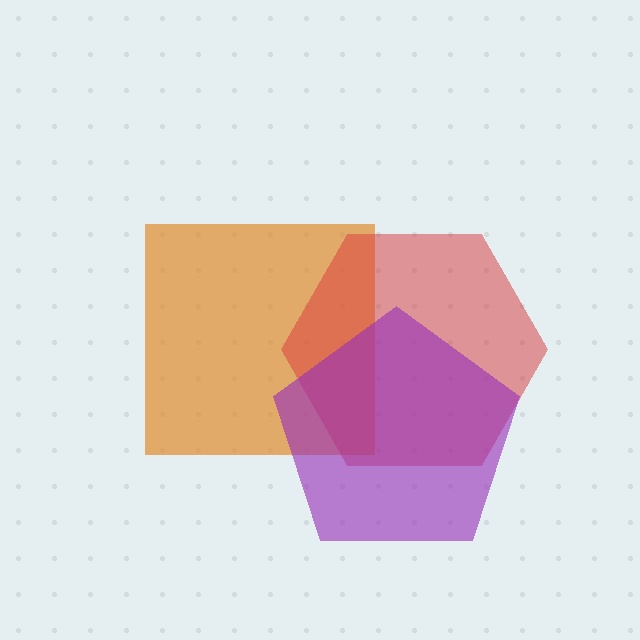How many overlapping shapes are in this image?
There are 3 overlapping shapes in the image.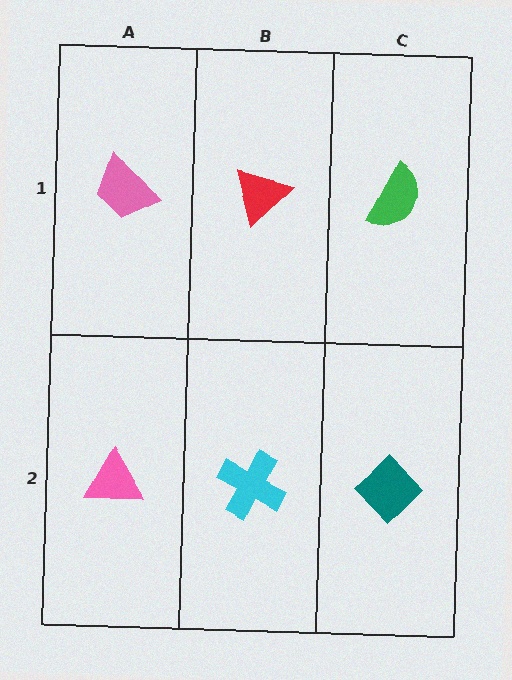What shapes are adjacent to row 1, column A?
A pink triangle (row 2, column A), a red triangle (row 1, column B).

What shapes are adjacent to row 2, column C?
A green semicircle (row 1, column C), a cyan cross (row 2, column B).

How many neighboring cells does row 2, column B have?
3.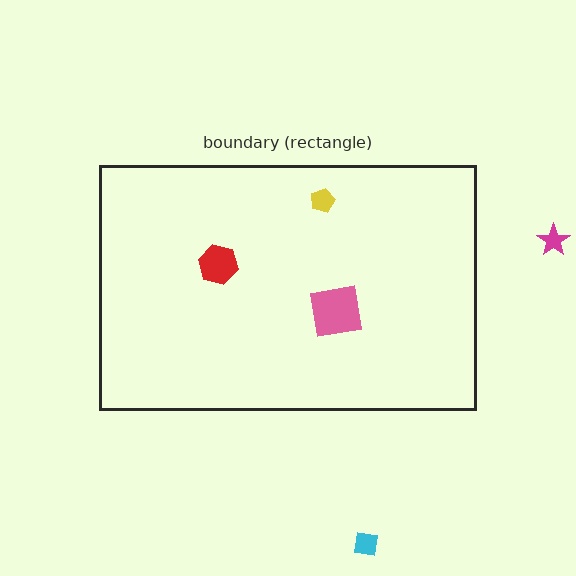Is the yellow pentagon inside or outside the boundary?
Inside.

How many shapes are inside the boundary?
3 inside, 2 outside.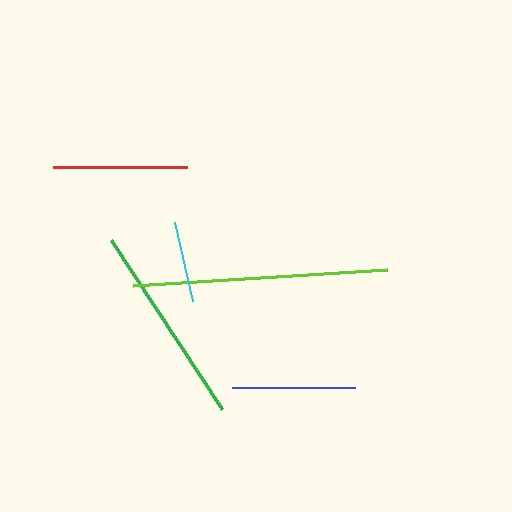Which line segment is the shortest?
The cyan line is the shortest at approximately 81 pixels.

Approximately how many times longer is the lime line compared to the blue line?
The lime line is approximately 2.1 times the length of the blue line.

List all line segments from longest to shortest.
From longest to shortest: lime, green, red, blue, cyan.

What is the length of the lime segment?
The lime segment is approximately 254 pixels long.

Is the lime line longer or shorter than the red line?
The lime line is longer than the red line.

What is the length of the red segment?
The red segment is approximately 135 pixels long.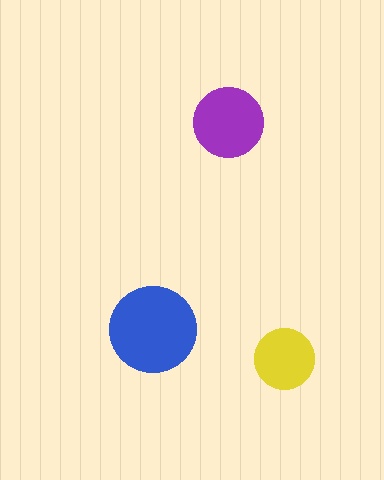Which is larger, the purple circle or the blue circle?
The blue one.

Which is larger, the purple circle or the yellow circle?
The purple one.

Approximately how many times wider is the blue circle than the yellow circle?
About 1.5 times wider.